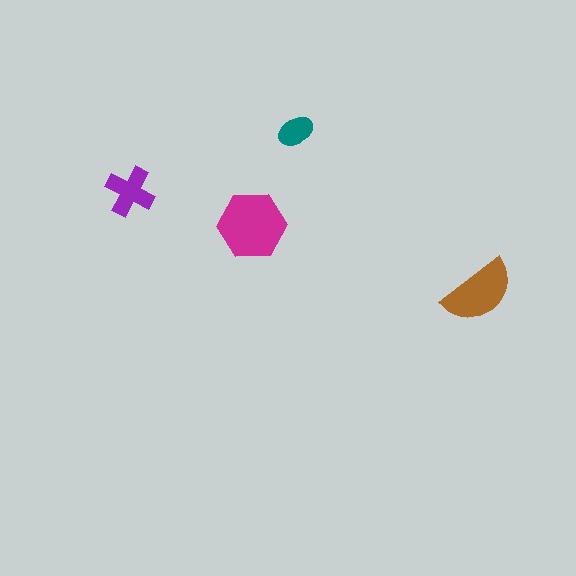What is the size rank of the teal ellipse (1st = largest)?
4th.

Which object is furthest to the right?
The brown semicircle is rightmost.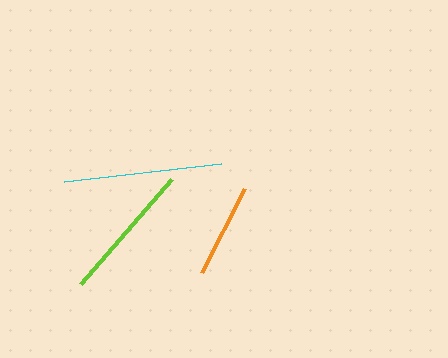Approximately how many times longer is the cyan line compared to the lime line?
The cyan line is approximately 1.1 times the length of the lime line.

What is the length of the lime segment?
The lime segment is approximately 139 pixels long.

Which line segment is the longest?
The cyan line is the longest at approximately 158 pixels.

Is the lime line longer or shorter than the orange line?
The lime line is longer than the orange line.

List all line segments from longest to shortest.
From longest to shortest: cyan, lime, orange.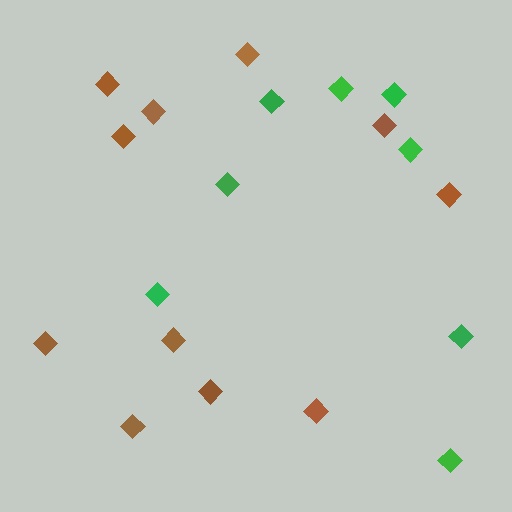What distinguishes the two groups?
There are 2 groups: one group of brown diamonds (11) and one group of green diamonds (8).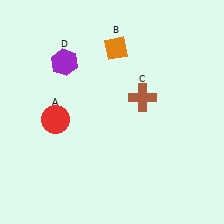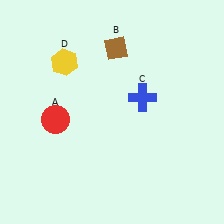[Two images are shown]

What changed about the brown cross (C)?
In Image 1, C is brown. In Image 2, it changed to blue.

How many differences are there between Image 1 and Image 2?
There are 3 differences between the two images.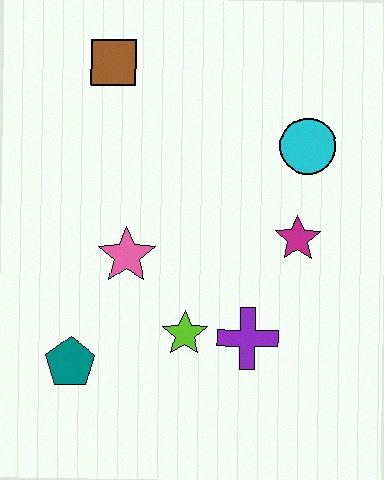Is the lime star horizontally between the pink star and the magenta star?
Yes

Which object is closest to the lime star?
The purple cross is closest to the lime star.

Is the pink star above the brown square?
No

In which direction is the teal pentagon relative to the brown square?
The teal pentagon is below the brown square.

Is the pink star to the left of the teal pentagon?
No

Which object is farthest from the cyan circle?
The teal pentagon is farthest from the cyan circle.